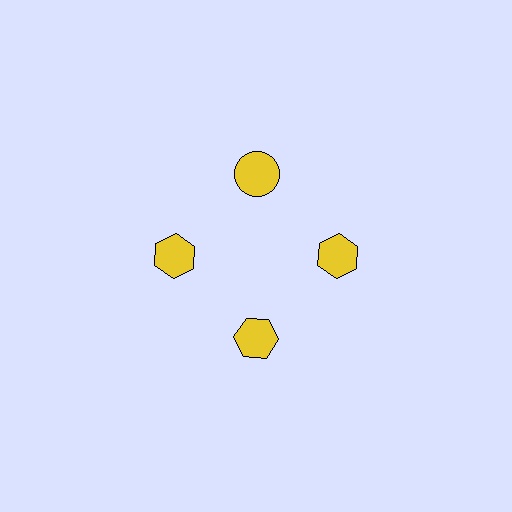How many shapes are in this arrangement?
There are 4 shapes arranged in a ring pattern.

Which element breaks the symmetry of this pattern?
The yellow circle at roughly the 12 o'clock position breaks the symmetry. All other shapes are yellow hexagons.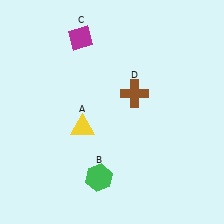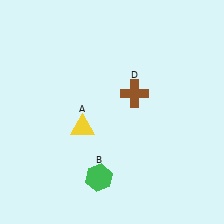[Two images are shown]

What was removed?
The magenta diamond (C) was removed in Image 2.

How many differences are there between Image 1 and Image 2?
There is 1 difference between the two images.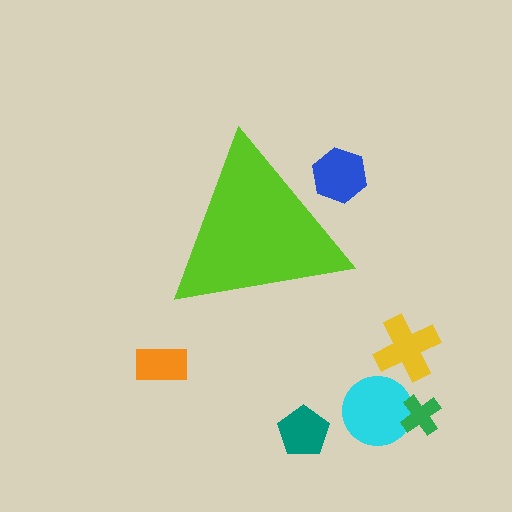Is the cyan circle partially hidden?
No, the cyan circle is fully visible.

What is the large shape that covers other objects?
A lime triangle.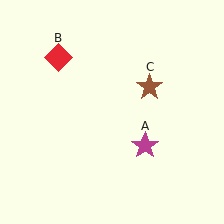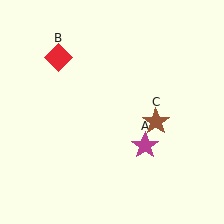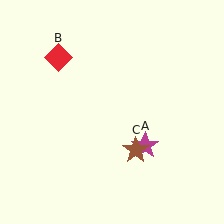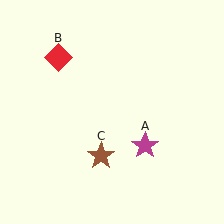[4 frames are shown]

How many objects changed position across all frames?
1 object changed position: brown star (object C).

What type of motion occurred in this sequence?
The brown star (object C) rotated clockwise around the center of the scene.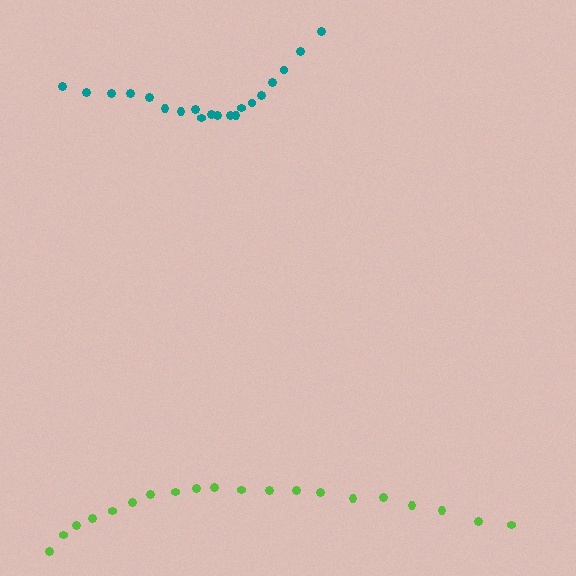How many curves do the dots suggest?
There are 2 distinct paths.